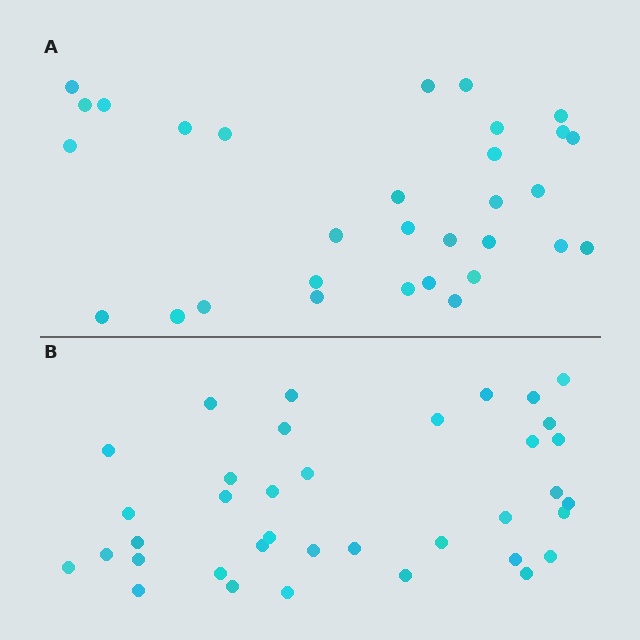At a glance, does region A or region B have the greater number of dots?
Region B (the bottom region) has more dots.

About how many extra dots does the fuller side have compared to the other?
Region B has about 6 more dots than region A.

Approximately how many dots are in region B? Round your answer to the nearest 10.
About 40 dots. (The exact count is 37, which rounds to 40.)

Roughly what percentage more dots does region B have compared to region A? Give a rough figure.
About 20% more.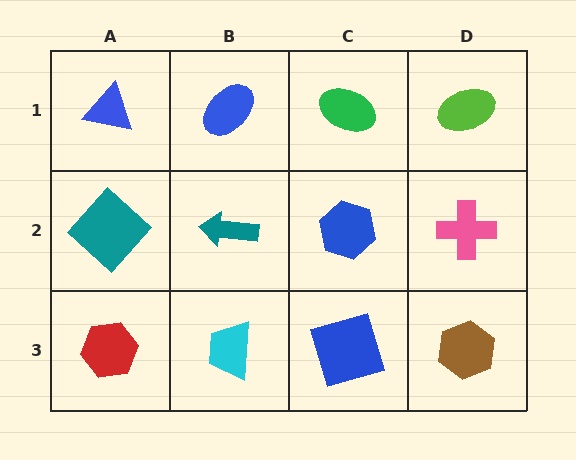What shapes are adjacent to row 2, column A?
A blue triangle (row 1, column A), a red hexagon (row 3, column A), a teal arrow (row 2, column B).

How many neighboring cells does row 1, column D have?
2.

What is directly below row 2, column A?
A red hexagon.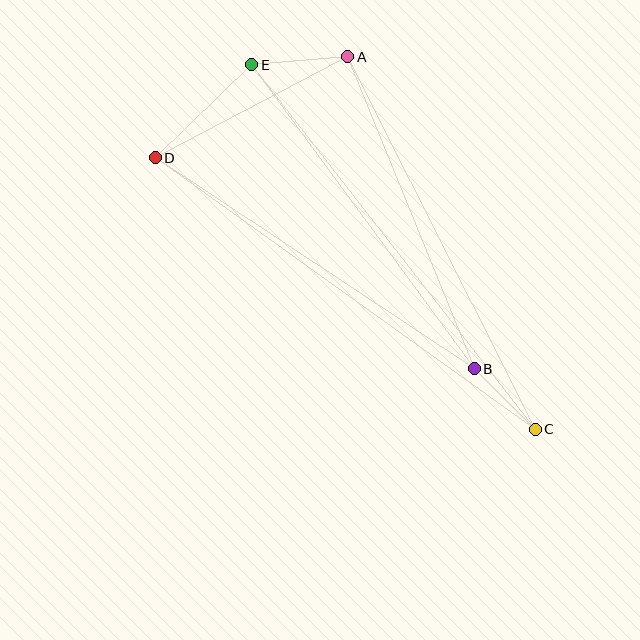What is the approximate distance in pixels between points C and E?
The distance between C and E is approximately 461 pixels.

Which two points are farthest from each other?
Points C and D are farthest from each other.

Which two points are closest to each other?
Points B and C are closest to each other.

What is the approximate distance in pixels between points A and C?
The distance between A and C is approximately 417 pixels.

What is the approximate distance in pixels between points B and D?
The distance between B and D is approximately 382 pixels.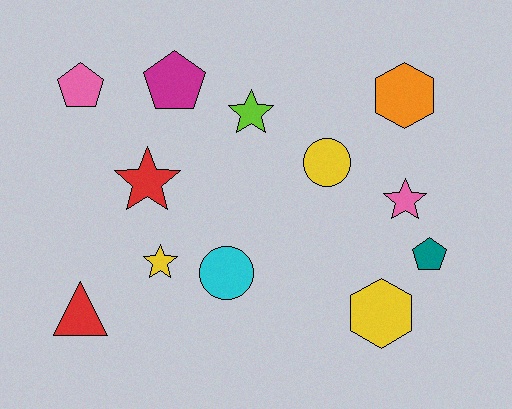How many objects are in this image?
There are 12 objects.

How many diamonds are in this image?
There are no diamonds.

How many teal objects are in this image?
There is 1 teal object.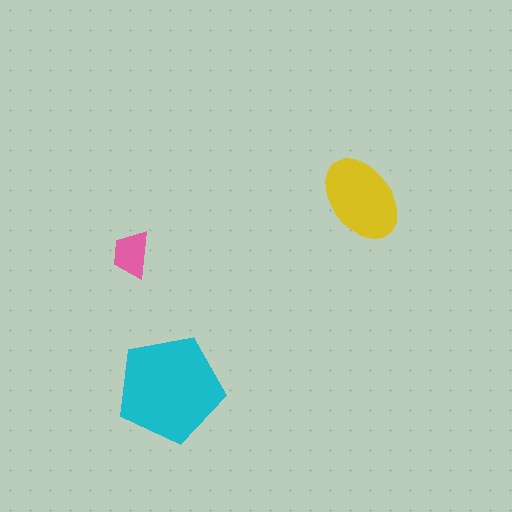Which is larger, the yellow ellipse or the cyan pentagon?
The cyan pentagon.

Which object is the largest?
The cyan pentagon.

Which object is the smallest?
The pink trapezoid.